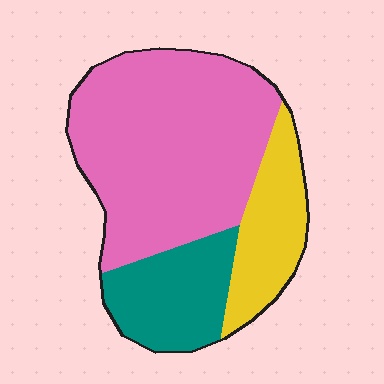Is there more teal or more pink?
Pink.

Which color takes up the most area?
Pink, at roughly 60%.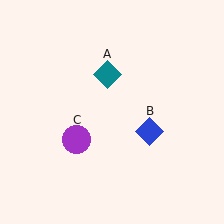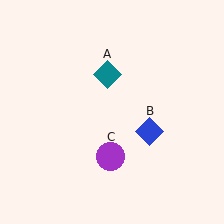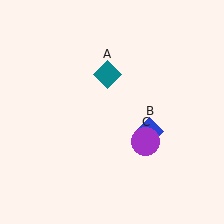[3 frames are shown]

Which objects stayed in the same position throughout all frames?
Teal diamond (object A) and blue diamond (object B) remained stationary.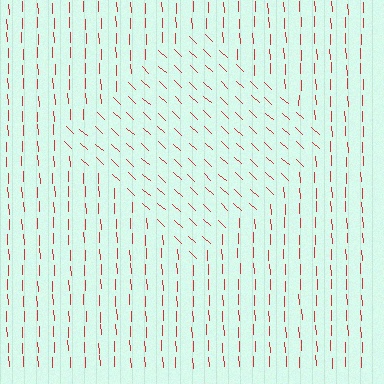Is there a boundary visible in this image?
Yes, there is a texture boundary formed by a change in line orientation.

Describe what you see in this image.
The image is filled with small red line segments. A diamond region in the image has lines oriented differently from the surrounding lines, creating a visible texture boundary.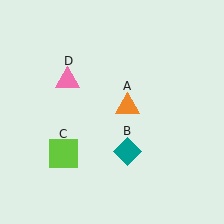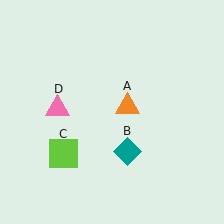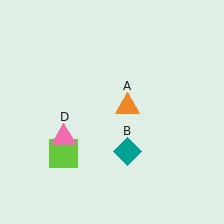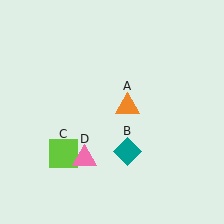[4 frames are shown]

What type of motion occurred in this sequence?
The pink triangle (object D) rotated counterclockwise around the center of the scene.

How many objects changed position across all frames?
1 object changed position: pink triangle (object D).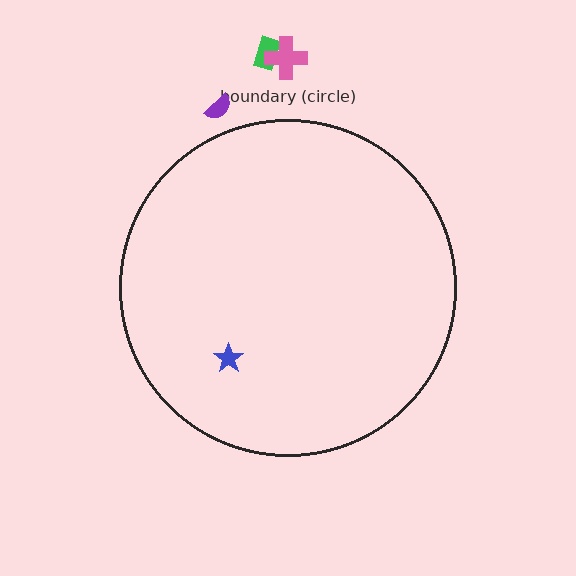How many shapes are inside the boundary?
1 inside, 3 outside.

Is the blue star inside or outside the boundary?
Inside.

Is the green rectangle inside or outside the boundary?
Outside.